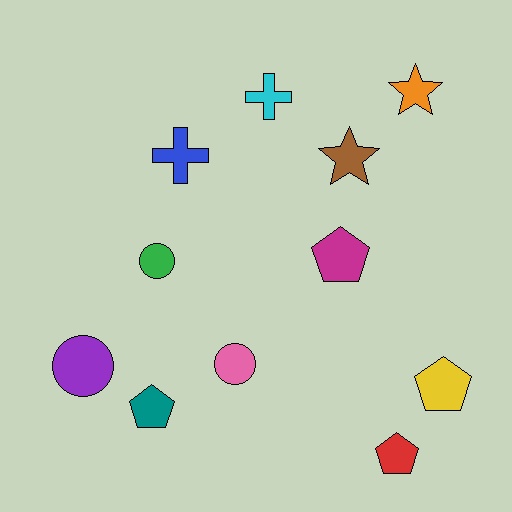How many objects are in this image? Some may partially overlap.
There are 11 objects.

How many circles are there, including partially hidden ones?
There are 3 circles.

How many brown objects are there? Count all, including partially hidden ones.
There is 1 brown object.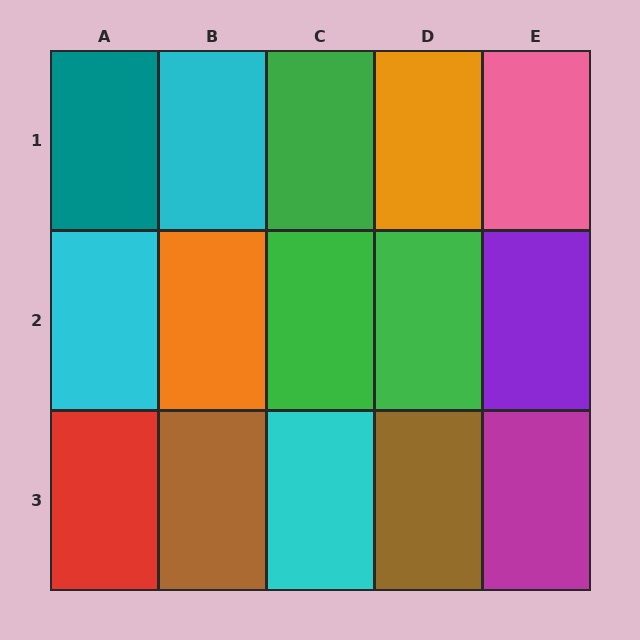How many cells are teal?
1 cell is teal.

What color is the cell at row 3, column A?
Red.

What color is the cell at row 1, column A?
Teal.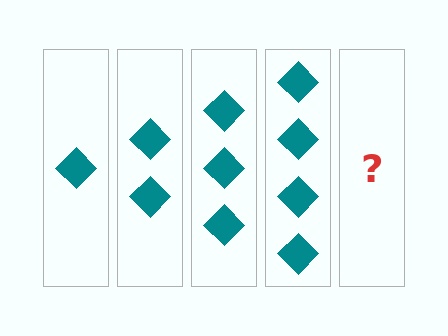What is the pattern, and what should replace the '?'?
The pattern is that each step adds one more diamond. The '?' should be 5 diamonds.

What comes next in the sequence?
The next element should be 5 diamonds.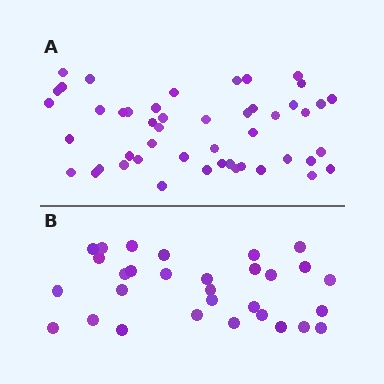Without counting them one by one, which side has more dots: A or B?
Region A (the top region) has more dots.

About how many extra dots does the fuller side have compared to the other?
Region A has approximately 20 more dots than region B.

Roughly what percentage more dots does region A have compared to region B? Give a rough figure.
About 60% more.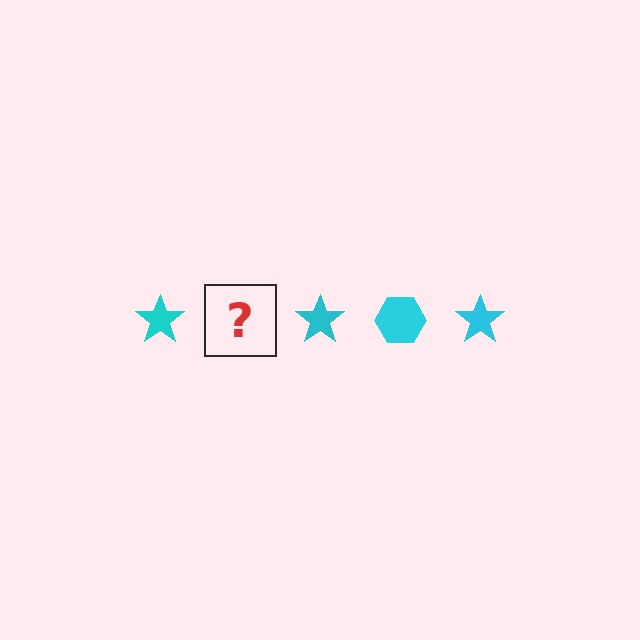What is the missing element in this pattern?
The missing element is a cyan hexagon.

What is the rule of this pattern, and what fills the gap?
The rule is that the pattern cycles through star, hexagon shapes in cyan. The gap should be filled with a cyan hexagon.